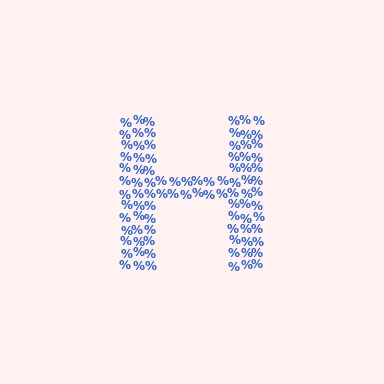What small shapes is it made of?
It is made of small percent signs.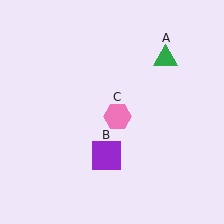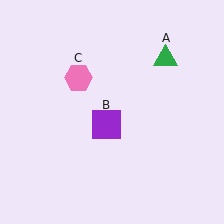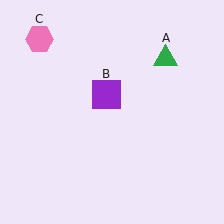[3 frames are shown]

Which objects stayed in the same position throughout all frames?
Green triangle (object A) remained stationary.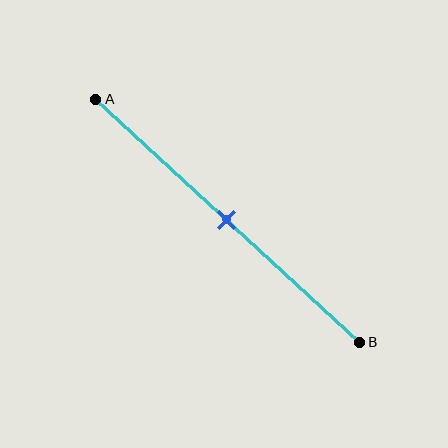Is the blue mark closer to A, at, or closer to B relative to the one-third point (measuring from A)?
The blue mark is closer to point B than the one-third point of segment AB.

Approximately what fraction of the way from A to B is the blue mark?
The blue mark is approximately 50% of the way from A to B.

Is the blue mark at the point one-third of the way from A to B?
No, the mark is at about 50% from A, not at the 33% one-third point.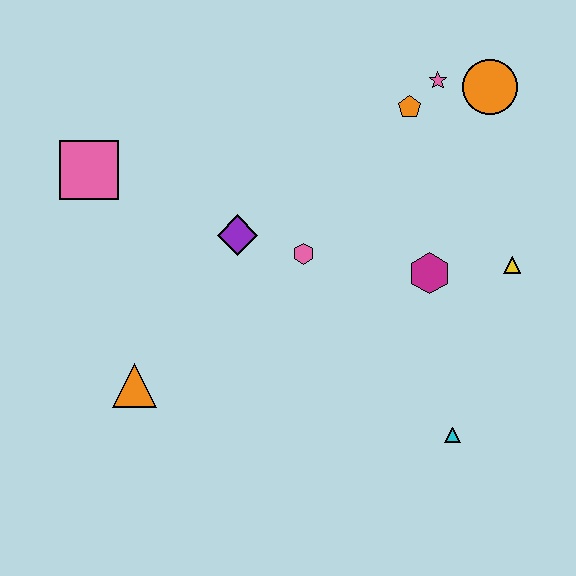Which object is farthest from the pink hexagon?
The orange circle is farthest from the pink hexagon.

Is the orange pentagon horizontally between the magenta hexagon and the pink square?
Yes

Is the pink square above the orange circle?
No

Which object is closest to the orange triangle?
The purple diamond is closest to the orange triangle.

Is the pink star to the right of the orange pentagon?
Yes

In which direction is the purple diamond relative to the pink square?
The purple diamond is to the right of the pink square.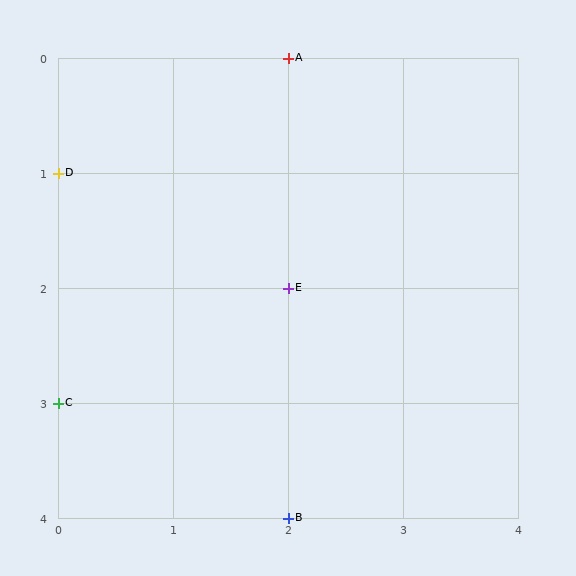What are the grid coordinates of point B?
Point B is at grid coordinates (2, 4).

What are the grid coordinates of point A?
Point A is at grid coordinates (2, 0).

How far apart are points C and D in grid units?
Points C and D are 2 rows apart.